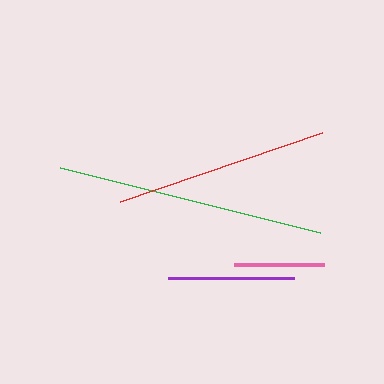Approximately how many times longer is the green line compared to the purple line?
The green line is approximately 2.1 times the length of the purple line.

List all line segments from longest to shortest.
From longest to shortest: green, red, purple, pink.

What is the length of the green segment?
The green segment is approximately 268 pixels long.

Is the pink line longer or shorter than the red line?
The red line is longer than the pink line.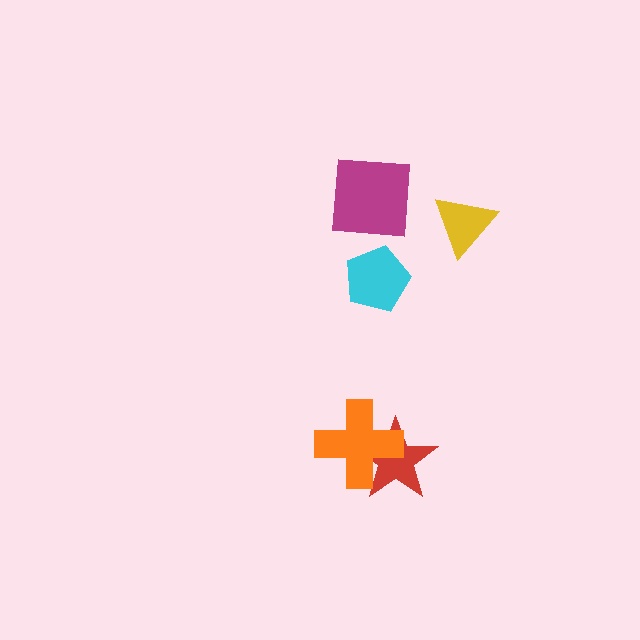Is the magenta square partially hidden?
No, no other shape covers it.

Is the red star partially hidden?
Yes, it is partially covered by another shape.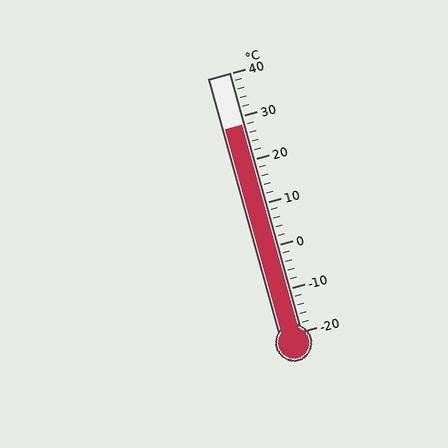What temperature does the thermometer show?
The thermometer shows approximately 28°C.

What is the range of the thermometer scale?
The thermometer scale ranges from -20°C to 40°C.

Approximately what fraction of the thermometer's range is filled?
The thermometer is filled to approximately 80% of its range.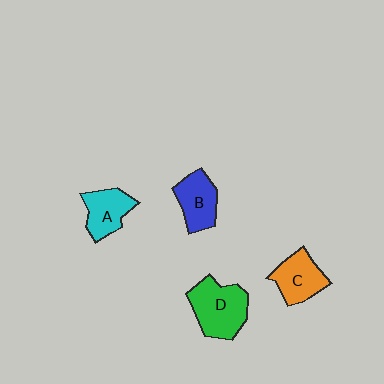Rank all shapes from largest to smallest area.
From largest to smallest: D (green), C (orange), B (blue), A (cyan).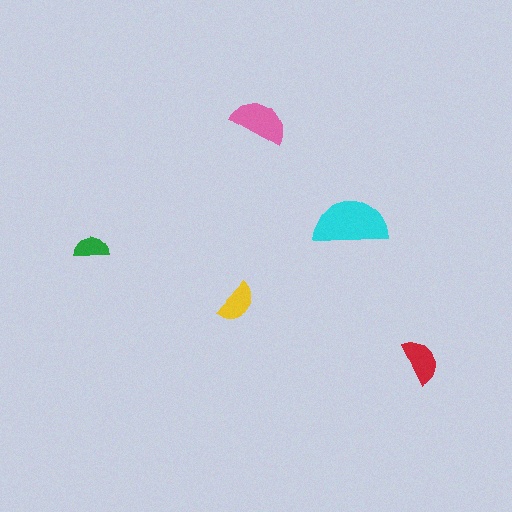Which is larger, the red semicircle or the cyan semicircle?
The cyan one.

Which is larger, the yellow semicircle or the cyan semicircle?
The cyan one.